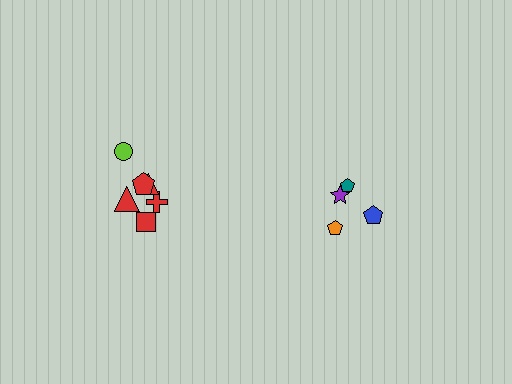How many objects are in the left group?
There are 6 objects.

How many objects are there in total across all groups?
There are 10 objects.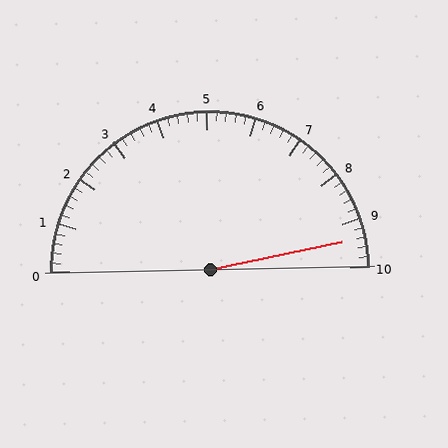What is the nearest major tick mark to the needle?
The nearest major tick mark is 9.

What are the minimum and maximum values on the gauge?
The gauge ranges from 0 to 10.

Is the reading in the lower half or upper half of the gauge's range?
The reading is in the upper half of the range (0 to 10).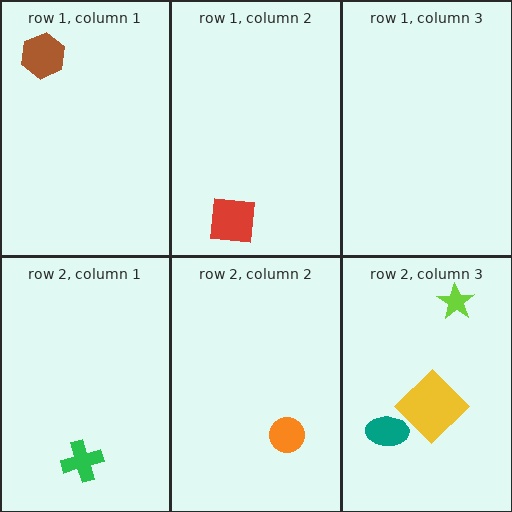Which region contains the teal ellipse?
The row 2, column 3 region.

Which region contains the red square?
The row 1, column 2 region.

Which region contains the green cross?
The row 2, column 1 region.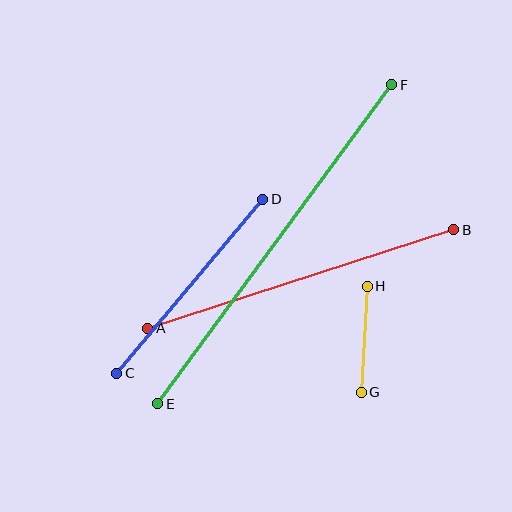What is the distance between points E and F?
The distance is approximately 396 pixels.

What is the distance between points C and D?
The distance is approximately 227 pixels.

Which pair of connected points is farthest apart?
Points E and F are farthest apart.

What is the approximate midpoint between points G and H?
The midpoint is at approximately (364, 339) pixels.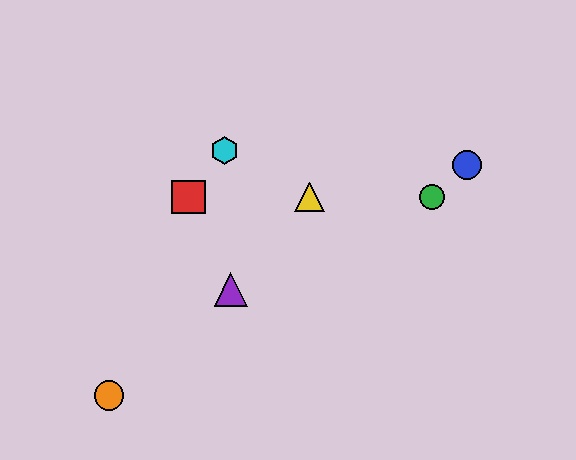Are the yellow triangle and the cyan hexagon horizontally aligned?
No, the yellow triangle is at y≈197 and the cyan hexagon is at y≈151.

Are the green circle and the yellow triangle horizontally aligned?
Yes, both are at y≈197.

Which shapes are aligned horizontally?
The red square, the green circle, the yellow triangle are aligned horizontally.